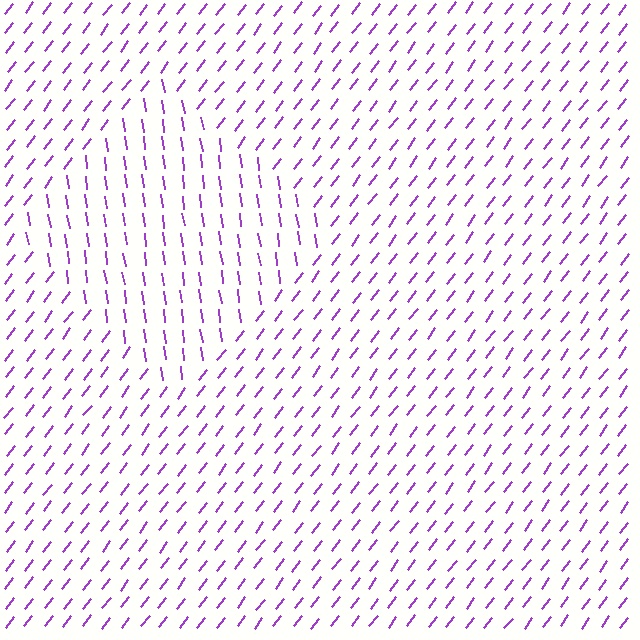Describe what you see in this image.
The image is filled with small purple line segments. A diamond region in the image has lines oriented differently from the surrounding lines, creating a visible texture boundary.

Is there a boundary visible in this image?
Yes, there is a texture boundary formed by a change in line orientation.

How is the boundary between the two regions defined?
The boundary is defined purely by a change in line orientation (approximately 45 degrees difference). All lines are the same color and thickness.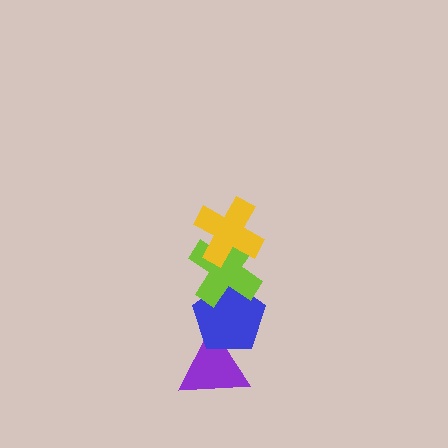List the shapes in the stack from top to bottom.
From top to bottom: the yellow cross, the lime cross, the blue pentagon, the purple triangle.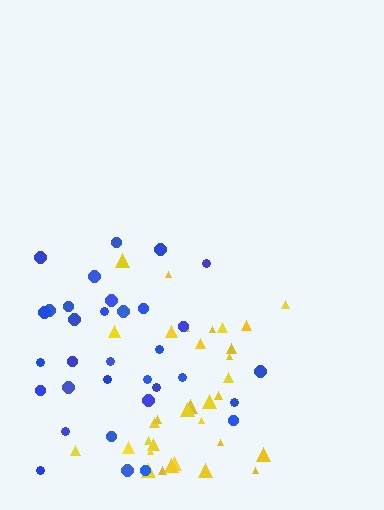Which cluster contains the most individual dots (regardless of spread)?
Yellow (33).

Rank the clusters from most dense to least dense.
yellow, blue.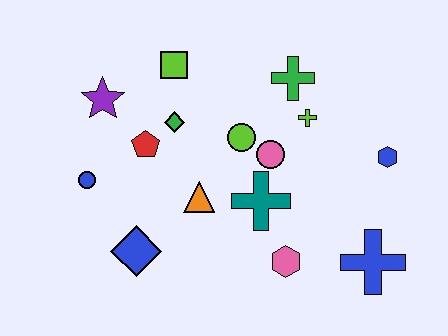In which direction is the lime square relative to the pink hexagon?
The lime square is above the pink hexagon.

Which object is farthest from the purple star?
The blue cross is farthest from the purple star.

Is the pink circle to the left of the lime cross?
Yes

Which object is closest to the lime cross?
The green cross is closest to the lime cross.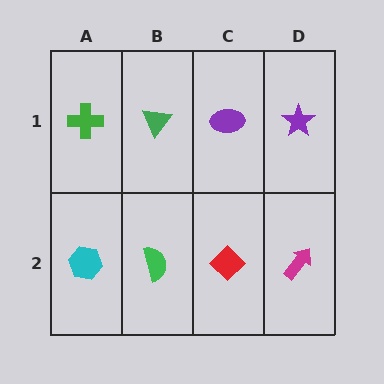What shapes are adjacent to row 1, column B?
A green semicircle (row 2, column B), a green cross (row 1, column A), a purple ellipse (row 1, column C).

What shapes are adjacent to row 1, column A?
A cyan hexagon (row 2, column A), a green triangle (row 1, column B).